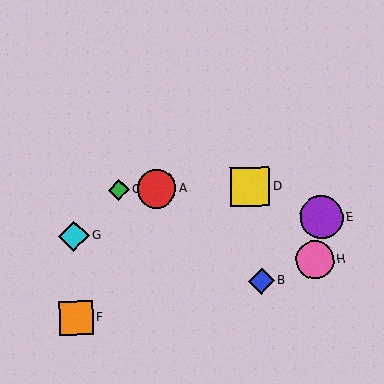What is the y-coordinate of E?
Object E is at y≈217.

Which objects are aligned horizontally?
Objects A, C, D are aligned horizontally.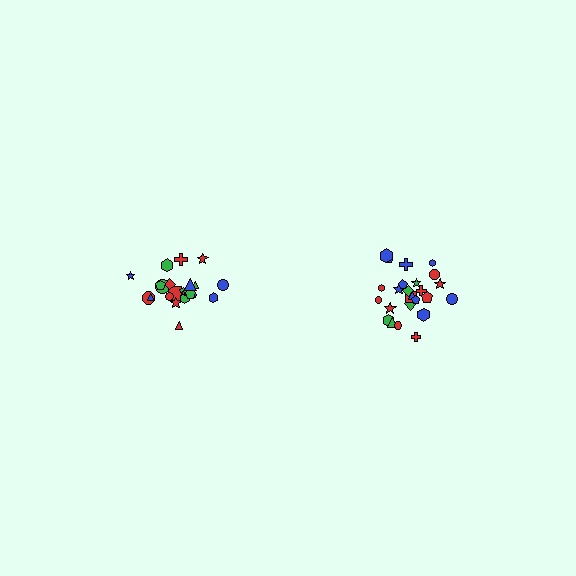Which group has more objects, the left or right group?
The right group.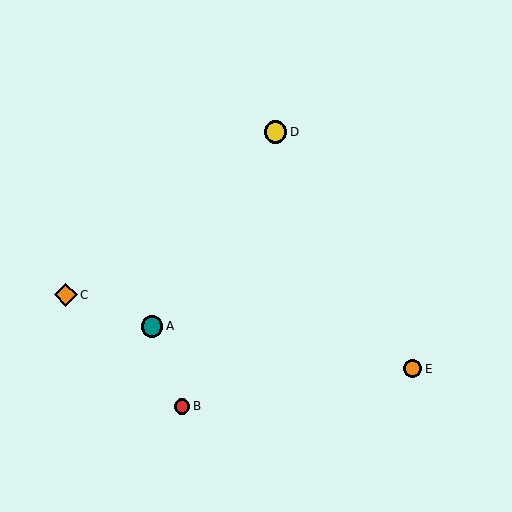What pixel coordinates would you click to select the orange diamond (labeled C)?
Click at (66, 295) to select the orange diamond C.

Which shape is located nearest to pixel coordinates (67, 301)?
The orange diamond (labeled C) at (66, 295) is nearest to that location.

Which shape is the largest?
The orange diamond (labeled C) is the largest.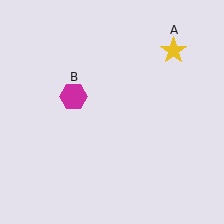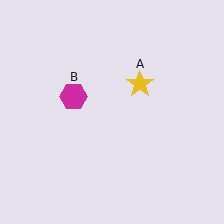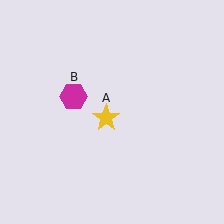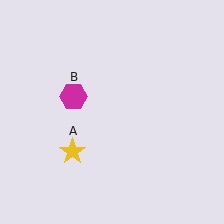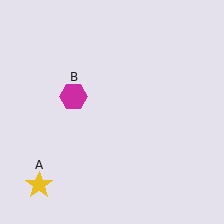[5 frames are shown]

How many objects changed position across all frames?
1 object changed position: yellow star (object A).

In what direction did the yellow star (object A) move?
The yellow star (object A) moved down and to the left.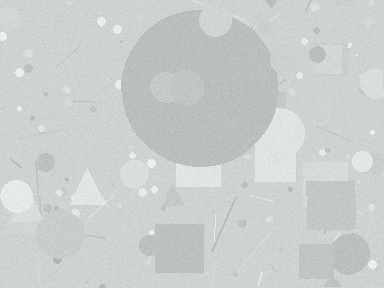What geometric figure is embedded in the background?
A circle is embedded in the background.